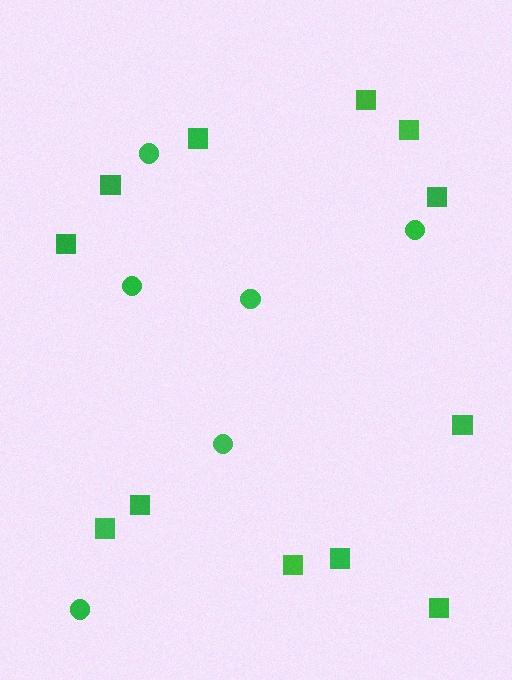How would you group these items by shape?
There are 2 groups: one group of squares (12) and one group of circles (6).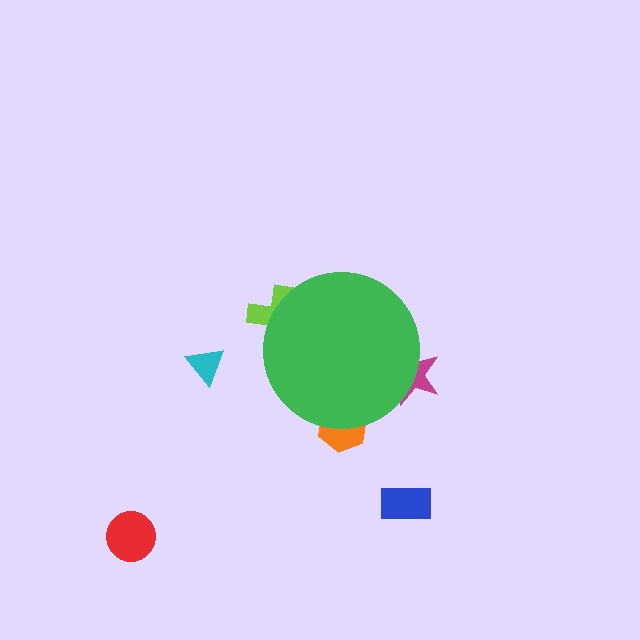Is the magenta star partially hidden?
Yes, the magenta star is partially hidden behind the green circle.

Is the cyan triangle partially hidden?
No, the cyan triangle is fully visible.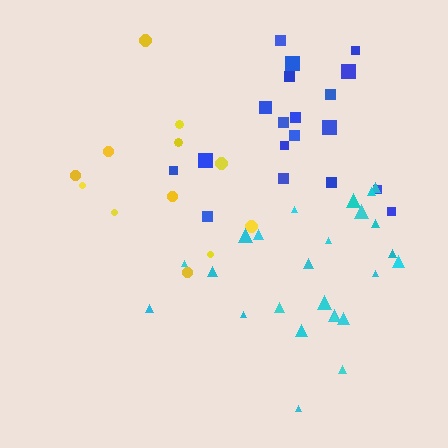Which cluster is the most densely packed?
Cyan.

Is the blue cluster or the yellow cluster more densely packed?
Blue.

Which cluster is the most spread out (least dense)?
Yellow.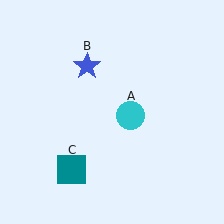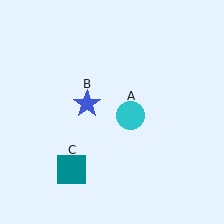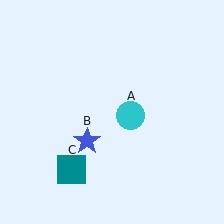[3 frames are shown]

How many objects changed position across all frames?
1 object changed position: blue star (object B).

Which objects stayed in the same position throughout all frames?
Cyan circle (object A) and teal square (object C) remained stationary.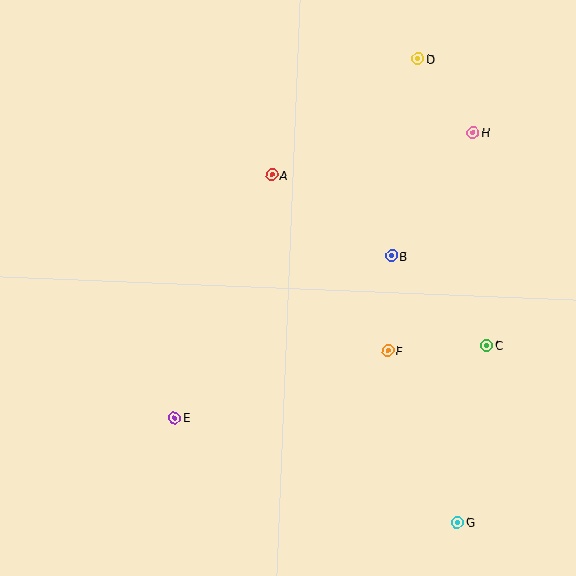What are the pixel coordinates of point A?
Point A is at (272, 175).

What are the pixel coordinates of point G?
Point G is at (457, 522).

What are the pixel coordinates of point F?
Point F is at (388, 351).